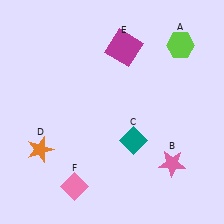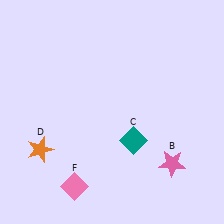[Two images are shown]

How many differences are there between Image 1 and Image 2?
There are 2 differences between the two images.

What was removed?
The lime hexagon (A), the magenta square (E) were removed in Image 2.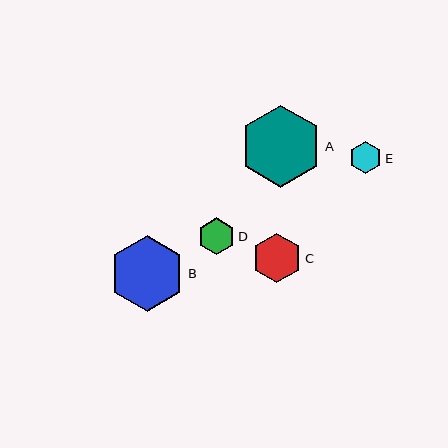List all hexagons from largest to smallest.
From largest to smallest: A, B, C, D, E.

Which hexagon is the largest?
Hexagon A is the largest with a size of approximately 82 pixels.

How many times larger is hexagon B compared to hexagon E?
Hexagon B is approximately 2.3 times the size of hexagon E.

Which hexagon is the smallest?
Hexagon E is the smallest with a size of approximately 32 pixels.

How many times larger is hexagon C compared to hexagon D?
Hexagon C is approximately 1.3 times the size of hexagon D.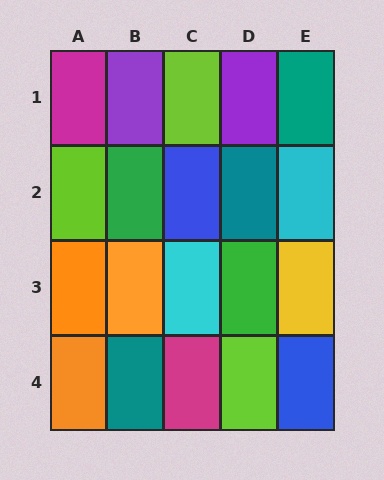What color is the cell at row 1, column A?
Magenta.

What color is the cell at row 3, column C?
Cyan.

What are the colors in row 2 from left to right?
Lime, green, blue, teal, cyan.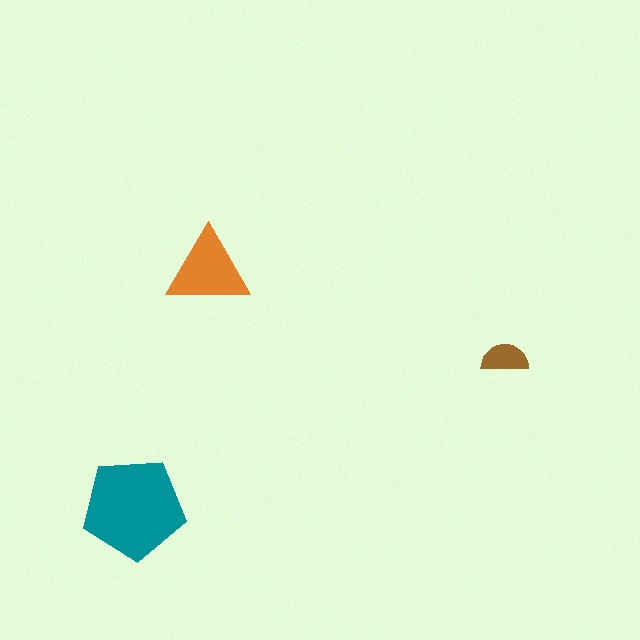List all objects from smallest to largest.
The brown semicircle, the orange triangle, the teal pentagon.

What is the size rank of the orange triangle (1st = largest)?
2nd.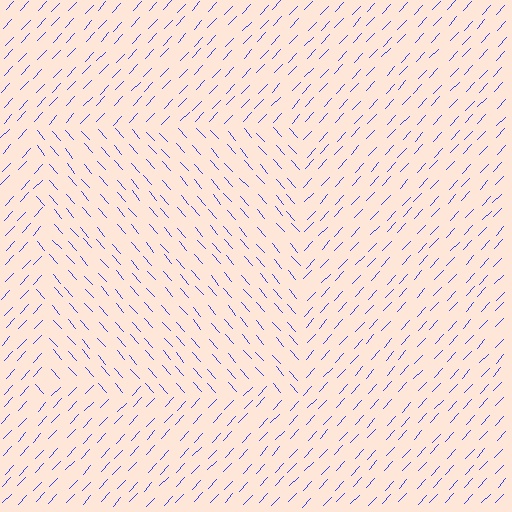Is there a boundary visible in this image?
Yes, there is a texture boundary formed by a change in line orientation.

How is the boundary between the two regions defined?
The boundary is defined purely by a change in line orientation (approximately 84 degrees difference). All lines are the same color and thickness.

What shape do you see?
I see a rectangle.